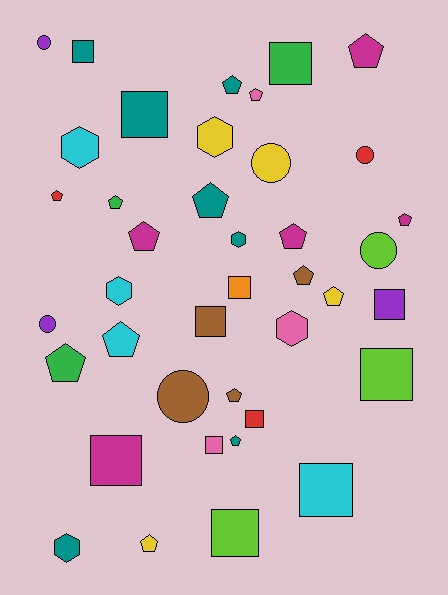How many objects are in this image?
There are 40 objects.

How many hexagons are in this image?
There are 6 hexagons.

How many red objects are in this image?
There are 3 red objects.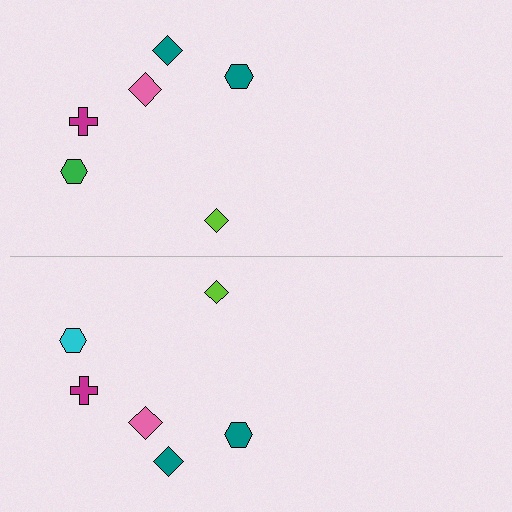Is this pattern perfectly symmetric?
No, the pattern is not perfectly symmetric. The cyan hexagon on the bottom side breaks the symmetry — its mirror counterpart is green.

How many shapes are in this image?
There are 12 shapes in this image.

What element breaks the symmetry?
The cyan hexagon on the bottom side breaks the symmetry — its mirror counterpart is green.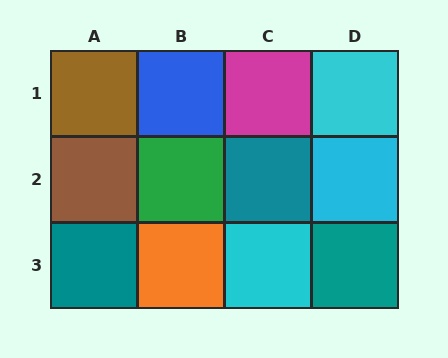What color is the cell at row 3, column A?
Teal.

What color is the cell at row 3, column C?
Cyan.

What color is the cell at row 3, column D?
Teal.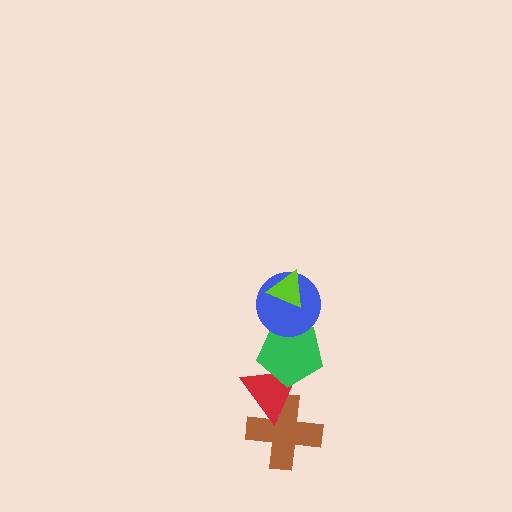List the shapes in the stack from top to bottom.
From top to bottom: the lime triangle, the blue circle, the green pentagon, the red triangle, the brown cross.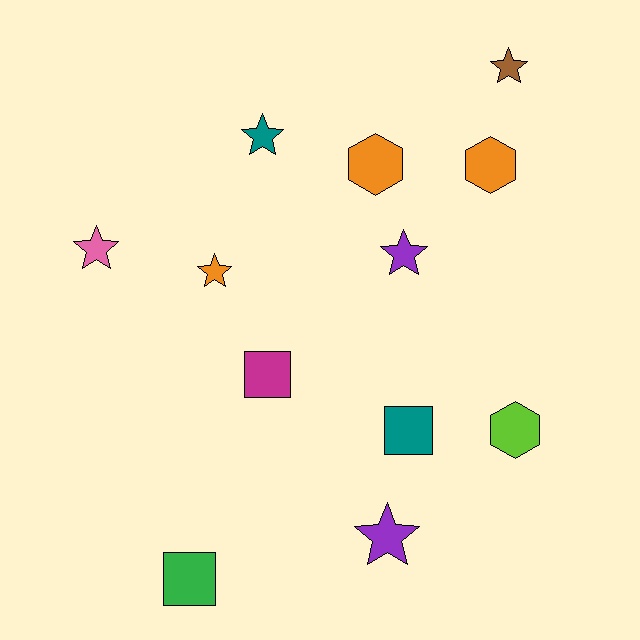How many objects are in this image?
There are 12 objects.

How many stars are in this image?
There are 6 stars.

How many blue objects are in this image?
There are no blue objects.